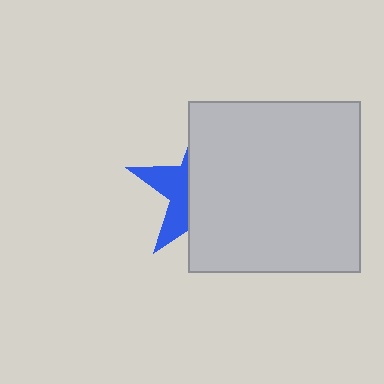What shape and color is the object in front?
The object in front is a light gray square.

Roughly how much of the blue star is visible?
A small part of it is visible (roughly 34%).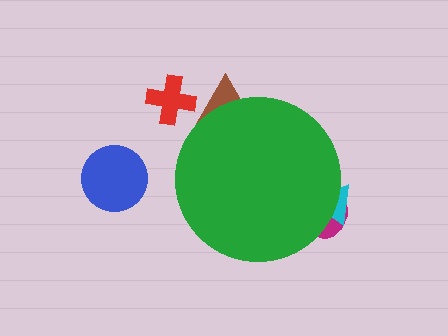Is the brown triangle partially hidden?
Yes, the brown triangle is partially hidden behind the green circle.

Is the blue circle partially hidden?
No, the blue circle is fully visible.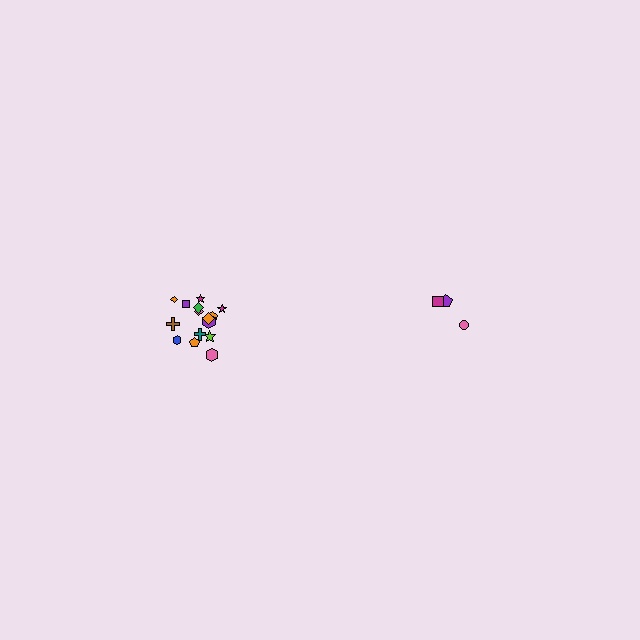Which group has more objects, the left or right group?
The left group.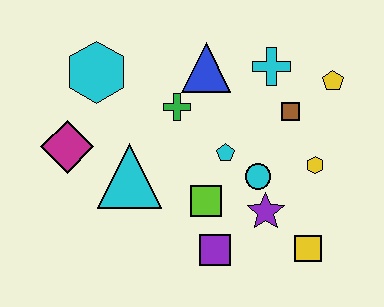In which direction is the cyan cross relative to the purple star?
The cyan cross is above the purple star.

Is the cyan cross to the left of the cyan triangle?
No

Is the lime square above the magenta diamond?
No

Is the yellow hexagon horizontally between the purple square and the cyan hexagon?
No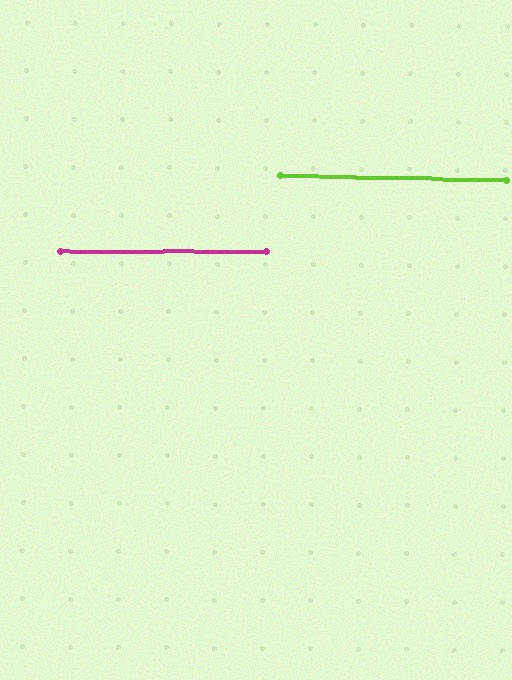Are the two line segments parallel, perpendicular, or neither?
Parallel — their directions differ by only 1.5°.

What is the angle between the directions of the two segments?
Approximately 1 degree.